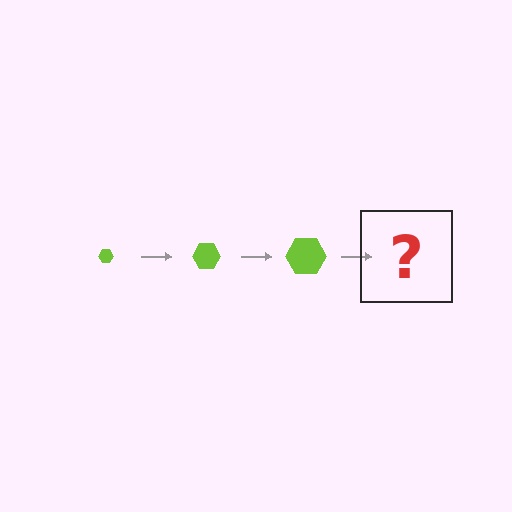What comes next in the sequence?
The next element should be a lime hexagon, larger than the previous one.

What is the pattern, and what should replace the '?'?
The pattern is that the hexagon gets progressively larger each step. The '?' should be a lime hexagon, larger than the previous one.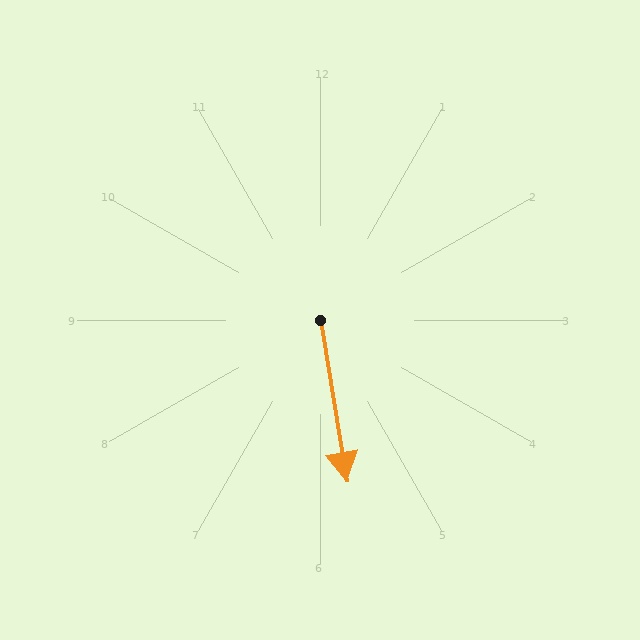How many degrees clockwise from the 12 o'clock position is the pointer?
Approximately 171 degrees.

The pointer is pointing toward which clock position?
Roughly 6 o'clock.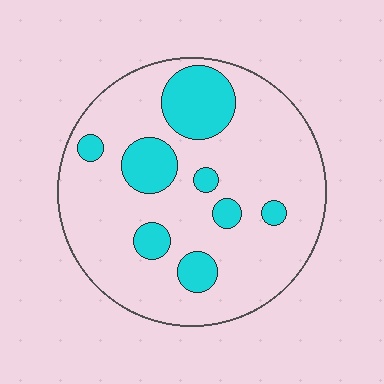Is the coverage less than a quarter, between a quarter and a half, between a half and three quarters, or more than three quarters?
Less than a quarter.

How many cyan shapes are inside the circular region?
8.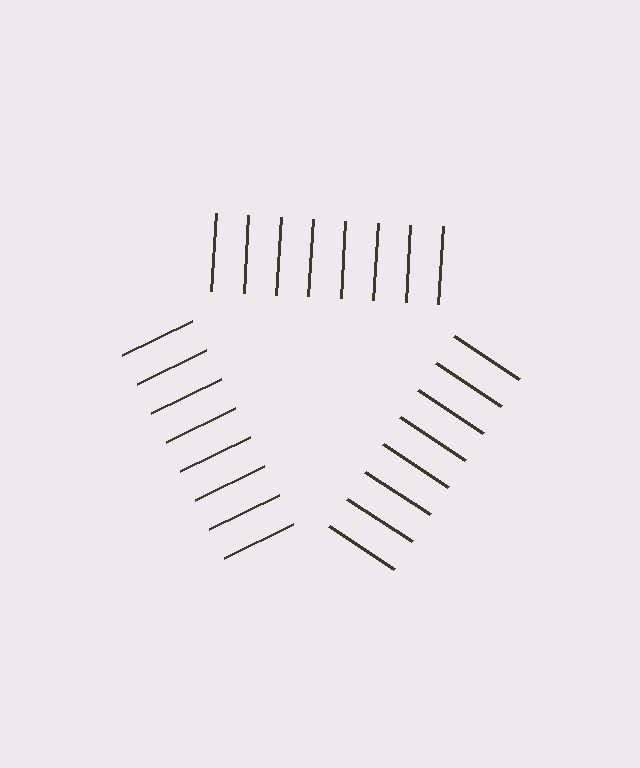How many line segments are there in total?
24 — 8 along each of the 3 edges.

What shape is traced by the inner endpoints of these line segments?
An illusory triangle — the line segments terminate on its edges but no continuous stroke is drawn.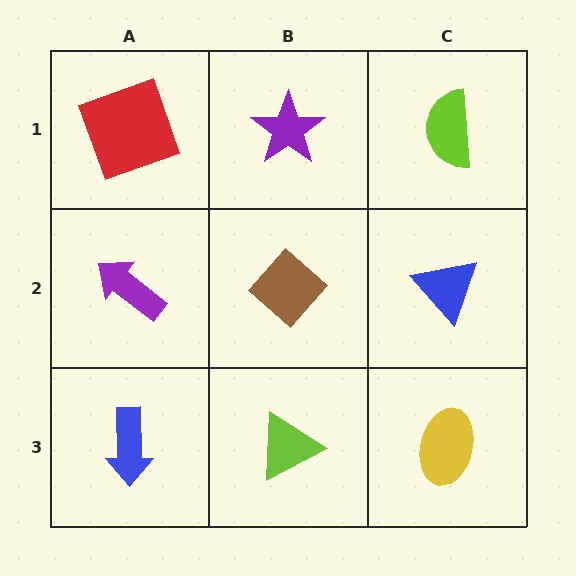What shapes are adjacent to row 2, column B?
A purple star (row 1, column B), a lime triangle (row 3, column B), a purple arrow (row 2, column A), a blue triangle (row 2, column C).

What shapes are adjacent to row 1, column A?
A purple arrow (row 2, column A), a purple star (row 1, column B).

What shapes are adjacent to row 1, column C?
A blue triangle (row 2, column C), a purple star (row 1, column B).